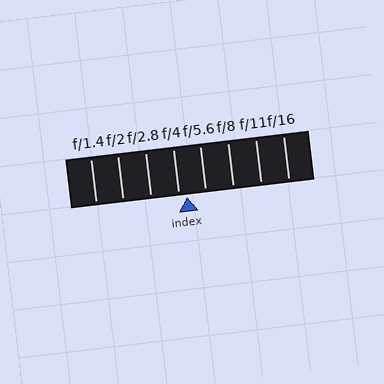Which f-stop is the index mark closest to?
The index mark is closest to f/4.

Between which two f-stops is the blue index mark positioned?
The index mark is between f/4 and f/5.6.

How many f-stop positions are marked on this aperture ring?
There are 8 f-stop positions marked.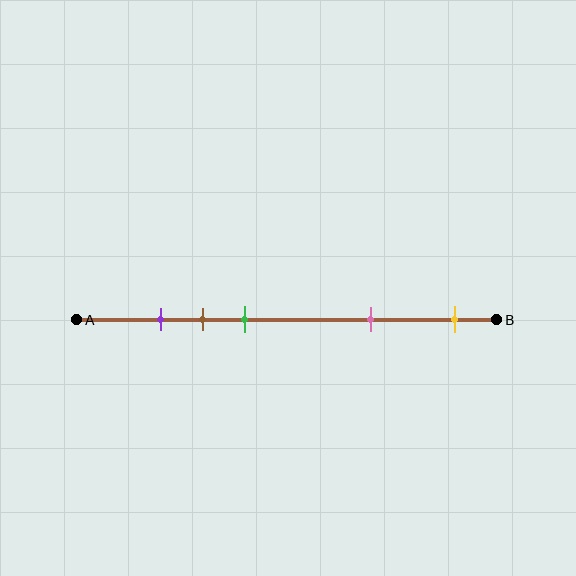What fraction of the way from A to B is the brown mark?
The brown mark is approximately 30% (0.3) of the way from A to B.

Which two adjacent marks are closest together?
The purple and brown marks are the closest adjacent pair.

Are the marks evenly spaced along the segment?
No, the marks are not evenly spaced.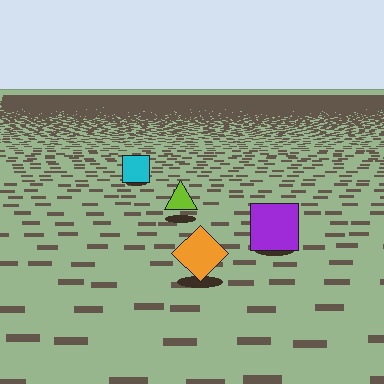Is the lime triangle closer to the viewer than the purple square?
No. The purple square is closer — you can tell from the texture gradient: the ground texture is coarser near it.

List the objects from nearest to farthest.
From nearest to farthest: the orange diamond, the purple square, the lime triangle, the cyan square.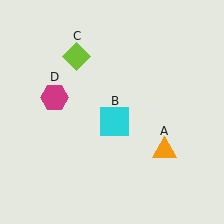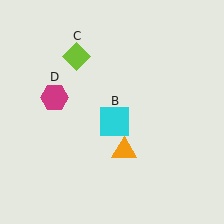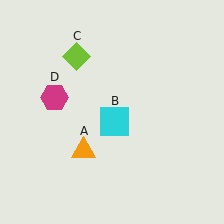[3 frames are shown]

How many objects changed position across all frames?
1 object changed position: orange triangle (object A).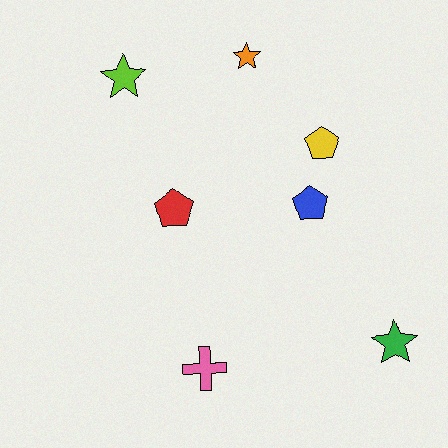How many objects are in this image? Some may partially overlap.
There are 7 objects.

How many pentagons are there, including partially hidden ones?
There are 3 pentagons.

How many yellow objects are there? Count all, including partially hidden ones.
There is 1 yellow object.